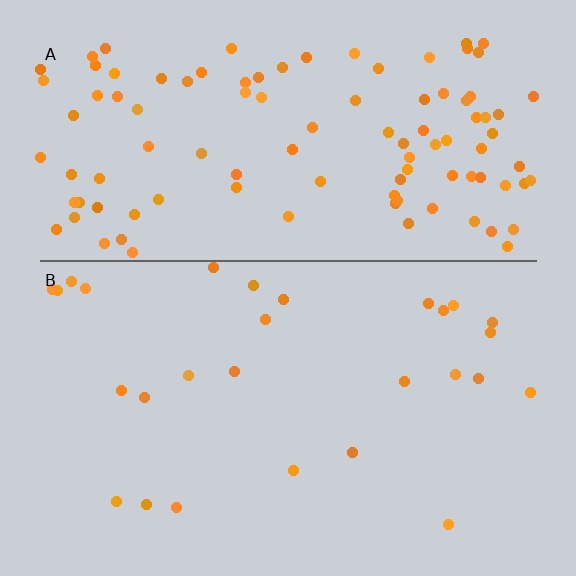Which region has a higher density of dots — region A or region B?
A (the top).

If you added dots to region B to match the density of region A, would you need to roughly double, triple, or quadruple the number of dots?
Approximately quadruple.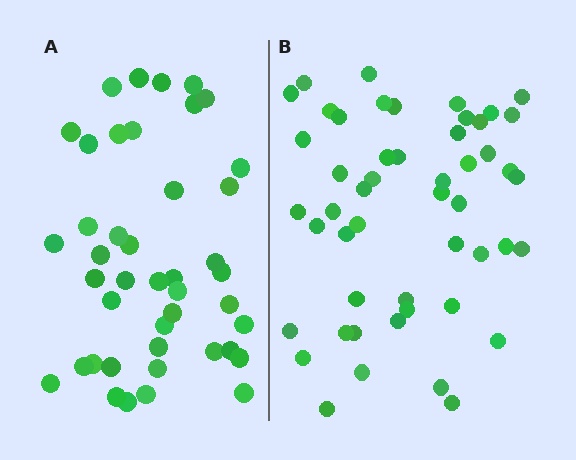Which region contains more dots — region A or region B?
Region B (the right region) has more dots.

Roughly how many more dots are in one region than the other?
Region B has roughly 8 or so more dots than region A.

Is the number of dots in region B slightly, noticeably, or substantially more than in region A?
Region B has only slightly more — the two regions are fairly close. The ratio is roughly 1.2 to 1.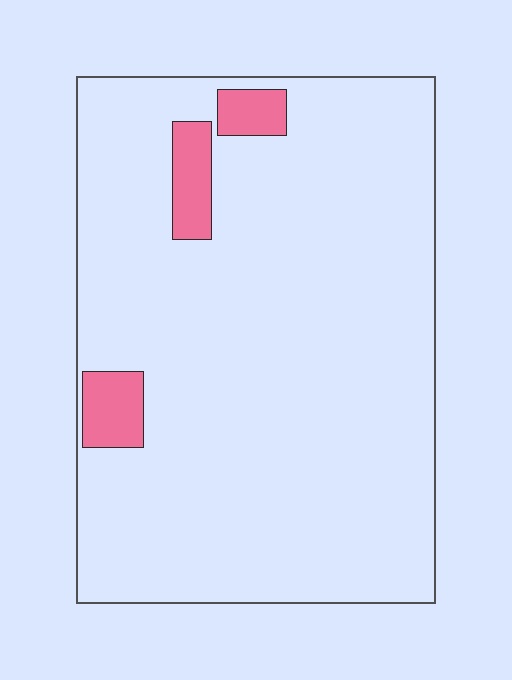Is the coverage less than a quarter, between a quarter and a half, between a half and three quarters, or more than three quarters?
Less than a quarter.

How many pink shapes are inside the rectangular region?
3.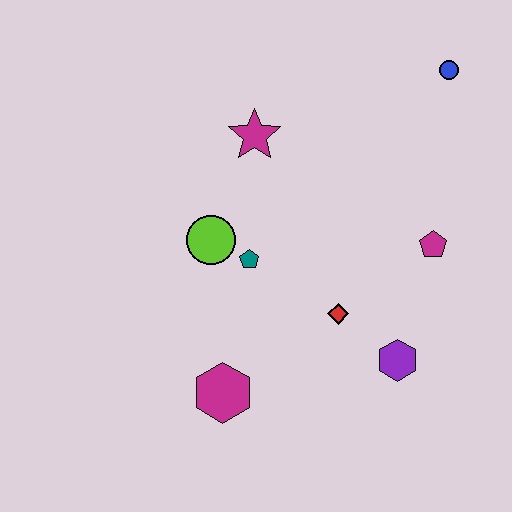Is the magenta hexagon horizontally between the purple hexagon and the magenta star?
No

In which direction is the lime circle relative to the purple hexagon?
The lime circle is to the left of the purple hexagon.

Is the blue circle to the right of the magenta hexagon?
Yes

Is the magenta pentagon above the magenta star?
No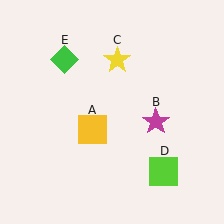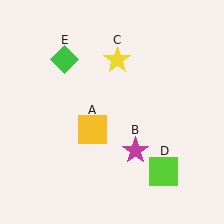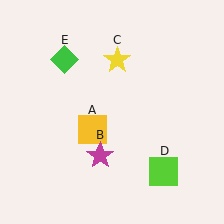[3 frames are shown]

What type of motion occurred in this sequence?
The magenta star (object B) rotated clockwise around the center of the scene.